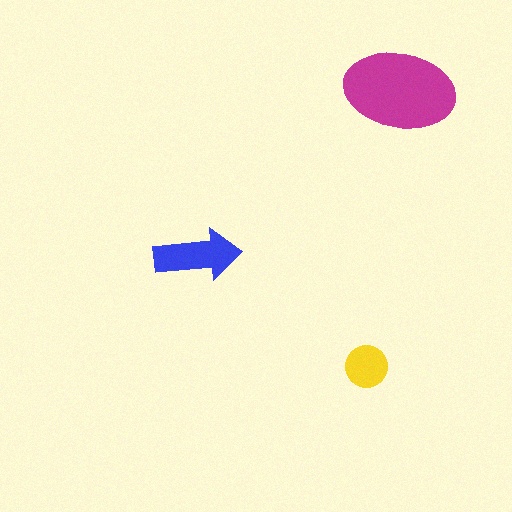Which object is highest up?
The magenta ellipse is topmost.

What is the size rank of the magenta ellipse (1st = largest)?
1st.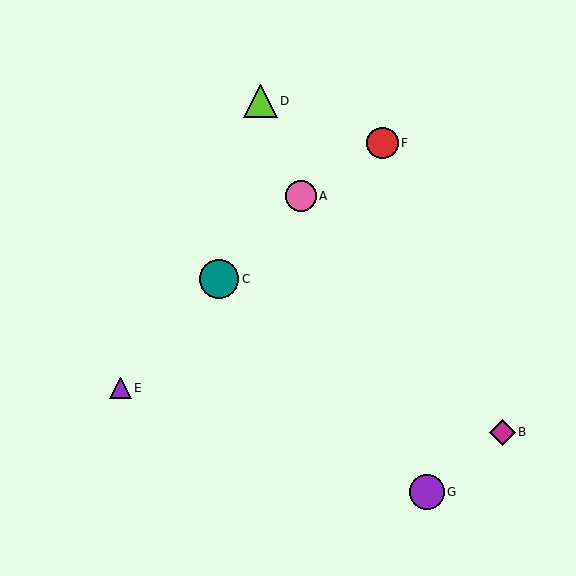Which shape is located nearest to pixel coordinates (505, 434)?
The magenta diamond (labeled B) at (502, 432) is nearest to that location.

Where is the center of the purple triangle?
The center of the purple triangle is at (120, 388).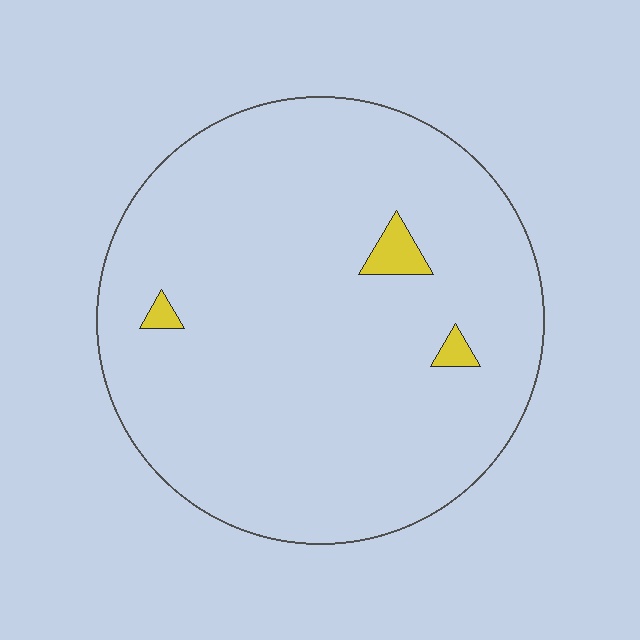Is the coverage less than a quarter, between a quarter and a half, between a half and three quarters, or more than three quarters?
Less than a quarter.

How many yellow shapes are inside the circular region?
3.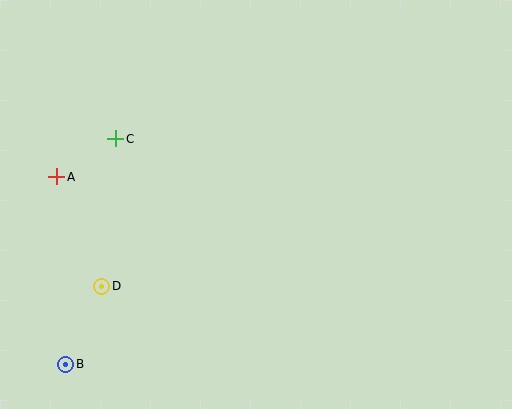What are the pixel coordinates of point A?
Point A is at (57, 177).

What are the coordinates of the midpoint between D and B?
The midpoint between D and B is at (84, 325).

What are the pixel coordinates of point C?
Point C is at (116, 139).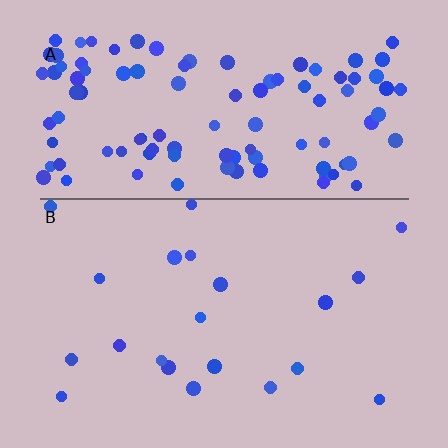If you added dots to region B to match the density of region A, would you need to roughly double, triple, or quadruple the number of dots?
Approximately quadruple.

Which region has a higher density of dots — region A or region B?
A (the top).